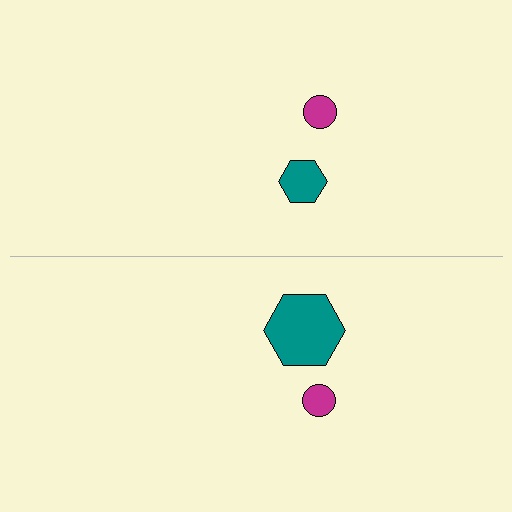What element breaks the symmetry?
The teal hexagon on the bottom side has a different size than its mirror counterpart.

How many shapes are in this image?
There are 4 shapes in this image.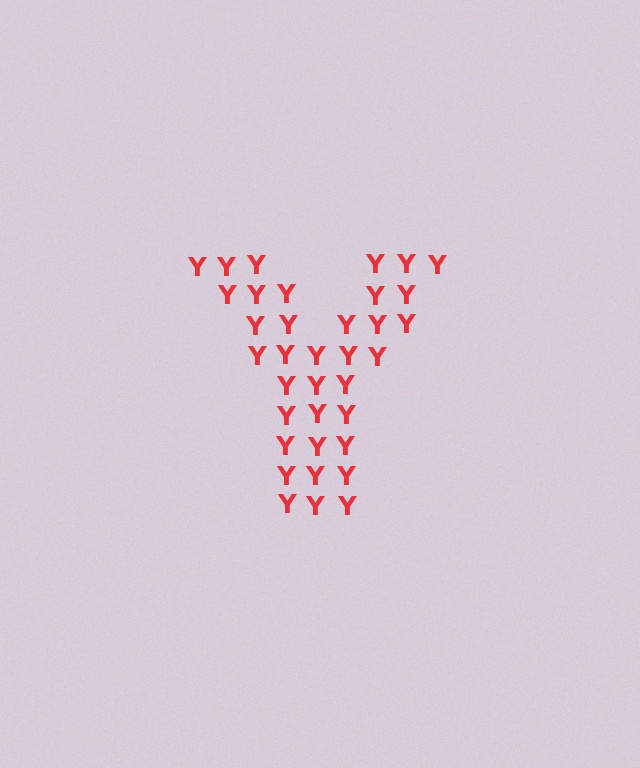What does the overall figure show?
The overall figure shows the letter Y.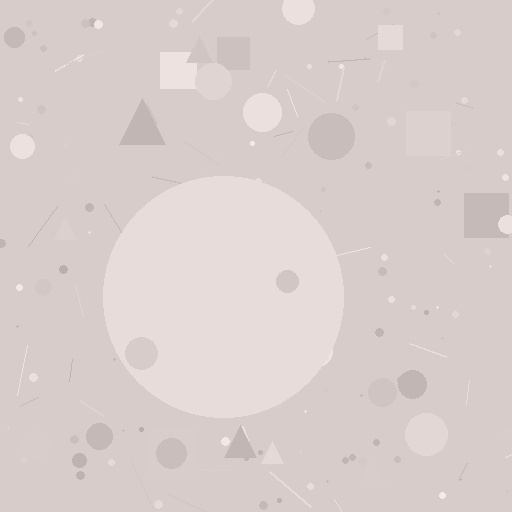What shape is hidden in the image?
A circle is hidden in the image.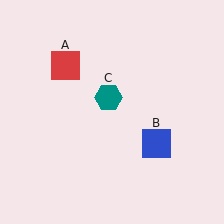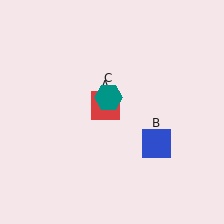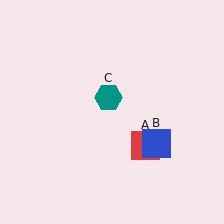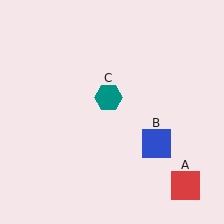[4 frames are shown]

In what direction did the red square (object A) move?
The red square (object A) moved down and to the right.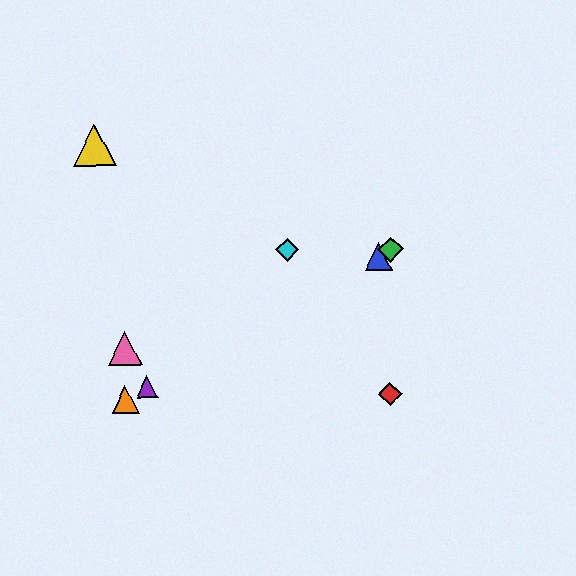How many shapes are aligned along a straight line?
4 shapes (the blue triangle, the green diamond, the purple triangle, the orange triangle) are aligned along a straight line.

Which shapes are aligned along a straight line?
The blue triangle, the green diamond, the purple triangle, the orange triangle are aligned along a straight line.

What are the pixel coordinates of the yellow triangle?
The yellow triangle is at (95, 145).